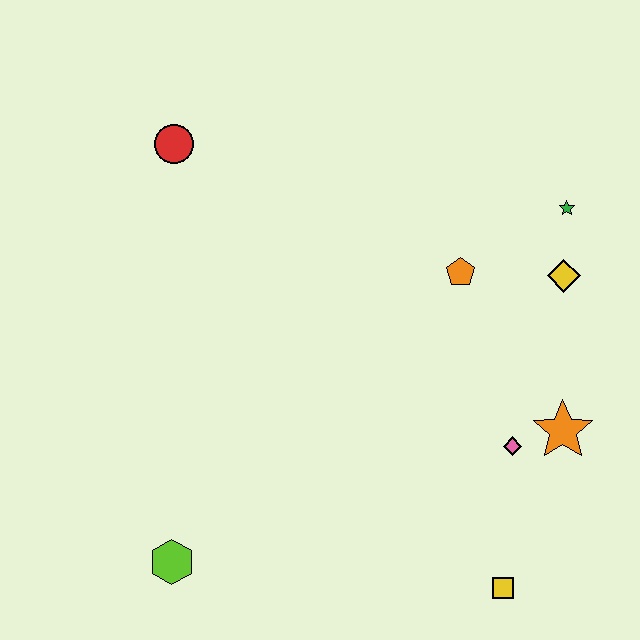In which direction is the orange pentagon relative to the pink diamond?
The orange pentagon is above the pink diamond.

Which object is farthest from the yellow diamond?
The lime hexagon is farthest from the yellow diamond.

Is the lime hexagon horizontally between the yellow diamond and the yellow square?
No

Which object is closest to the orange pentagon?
The yellow diamond is closest to the orange pentagon.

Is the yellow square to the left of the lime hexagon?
No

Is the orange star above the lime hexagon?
Yes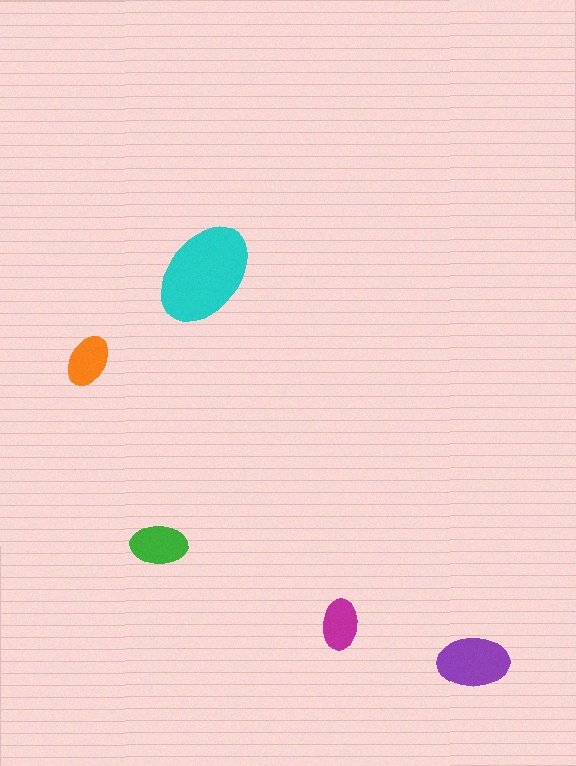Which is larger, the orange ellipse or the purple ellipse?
The purple one.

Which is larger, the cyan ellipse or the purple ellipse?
The cyan one.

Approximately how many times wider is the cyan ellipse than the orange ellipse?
About 2 times wider.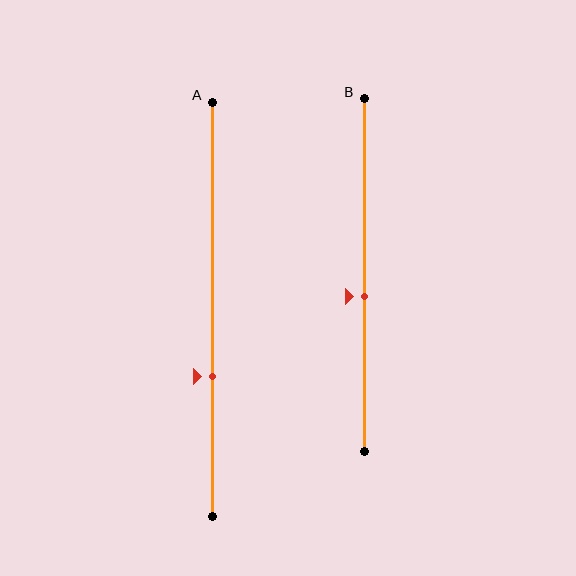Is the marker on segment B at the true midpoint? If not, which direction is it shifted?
No, the marker on segment B is shifted downward by about 6% of the segment length.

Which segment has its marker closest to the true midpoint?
Segment B has its marker closest to the true midpoint.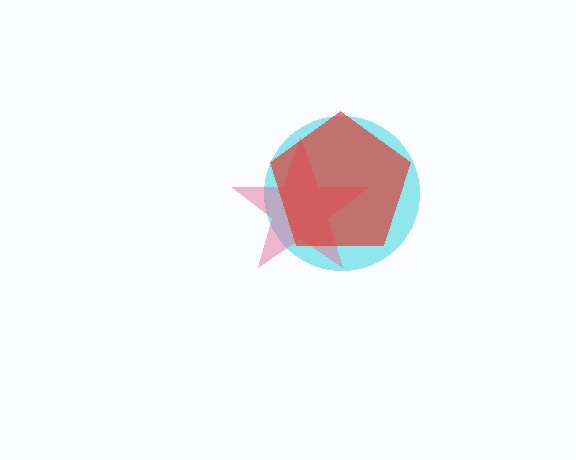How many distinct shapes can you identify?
There are 3 distinct shapes: a cyan circle, a pink star, a red pentagon.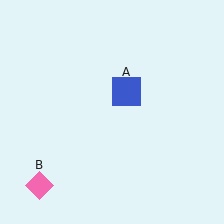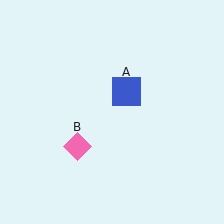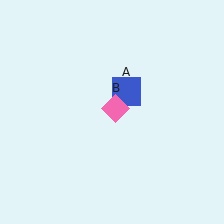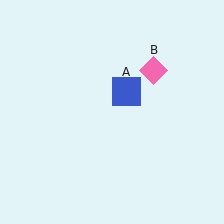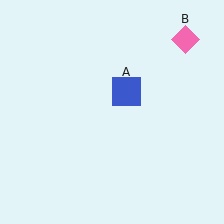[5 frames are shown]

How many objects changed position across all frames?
1 object changed position: pink diamond (object B).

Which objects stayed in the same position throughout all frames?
Blue square (object A) remained stationary.